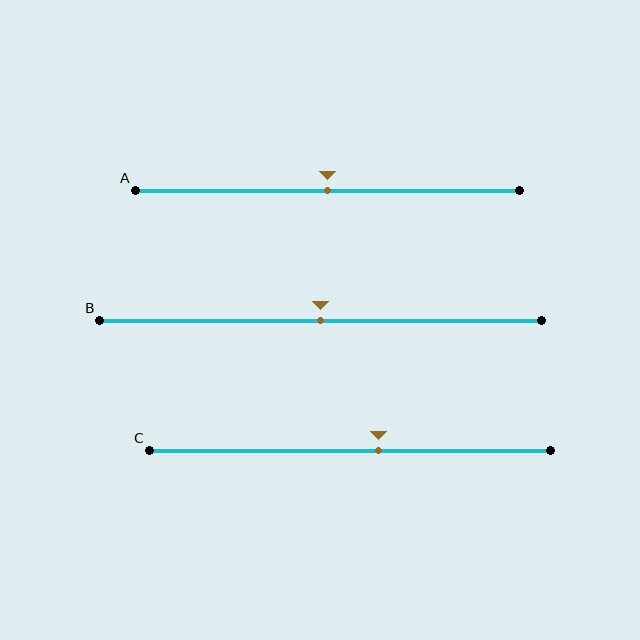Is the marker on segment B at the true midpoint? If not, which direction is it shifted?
Yes, the marker on segment B is at the true midpoint.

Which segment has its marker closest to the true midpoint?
Segment A has its marker closest to the true midpoint.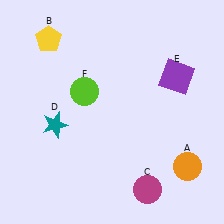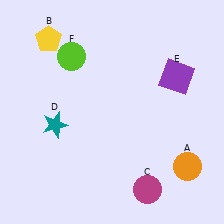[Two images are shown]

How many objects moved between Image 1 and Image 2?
1 object moved between the two images.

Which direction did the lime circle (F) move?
The lime circle (F) moved up.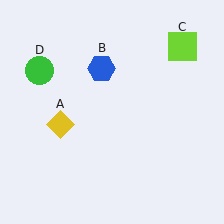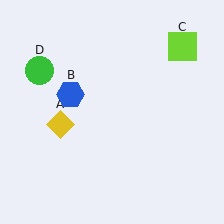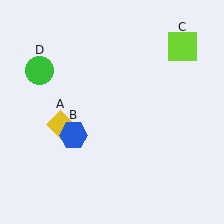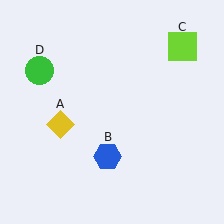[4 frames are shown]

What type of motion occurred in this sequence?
The blue hexagon (object B) rotated counterclockwise around the center of the scene.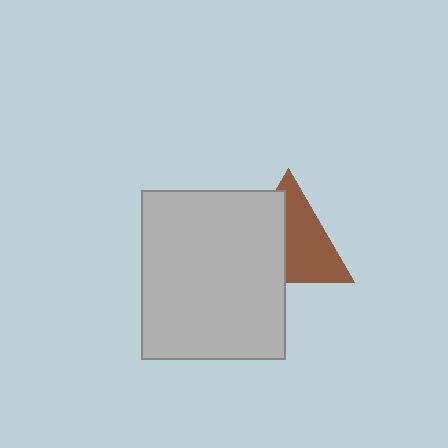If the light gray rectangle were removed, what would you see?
You would see the complete brown triangle.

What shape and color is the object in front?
The object in front is a light gray rectangle.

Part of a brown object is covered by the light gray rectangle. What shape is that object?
It is a triangle.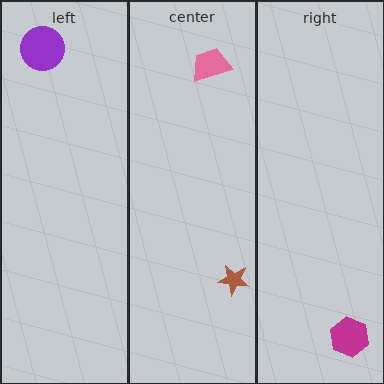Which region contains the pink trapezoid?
The center region.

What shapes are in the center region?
The pink trapezoid, the brown star.